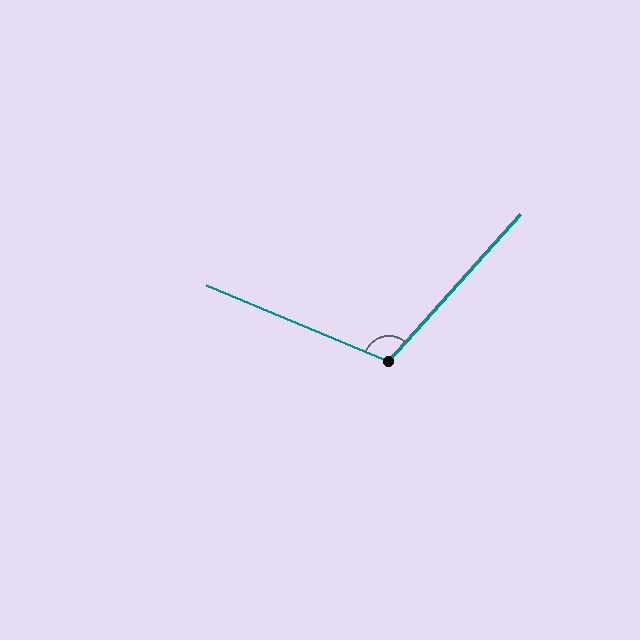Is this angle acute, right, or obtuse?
It is obtuse.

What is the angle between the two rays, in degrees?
Approximately 109 degrees.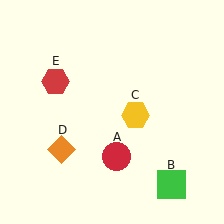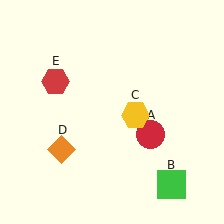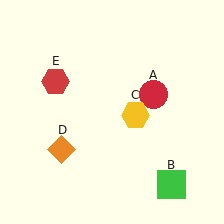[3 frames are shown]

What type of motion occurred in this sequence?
The red circle (object A) rotated counterclockwise around the center of the scene.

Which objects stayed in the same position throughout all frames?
Green square (object B) and yellow hexagon (object C) and orange diamond (object D) and red hexagon (object E) remained stationary.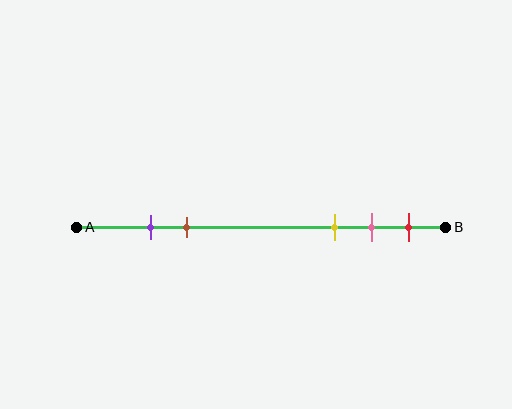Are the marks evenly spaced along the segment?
No, the marks are not evenly spaced.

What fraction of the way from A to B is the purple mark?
The purple mark is approximately 20% (0.2) of the way from A to B.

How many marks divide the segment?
There are 5 marks dividing the segment.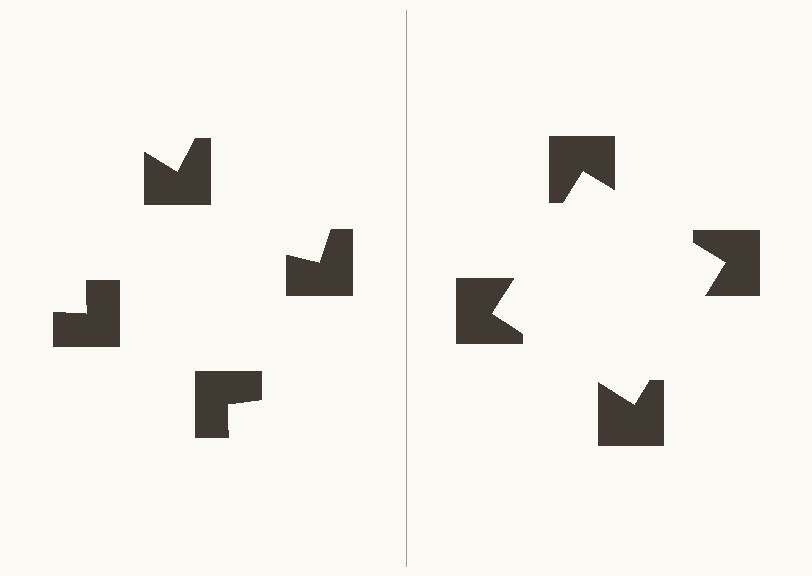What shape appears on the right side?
An illusory square.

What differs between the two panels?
The notched squares are positioned identically on both sides; only the wedge orientations differ. On the right they align to a square; on the left they are misaligned.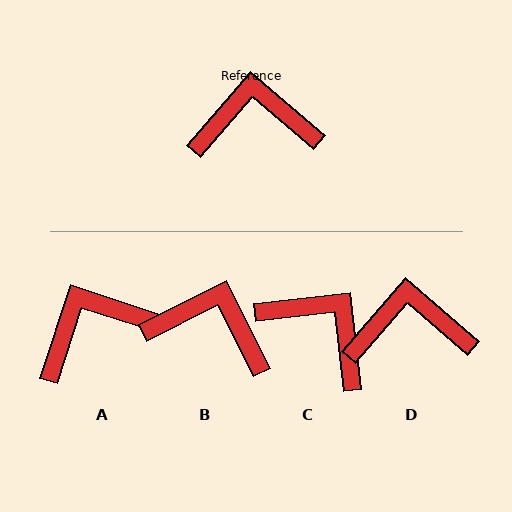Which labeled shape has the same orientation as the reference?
D.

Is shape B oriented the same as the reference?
No, it is off by about 22 degrees.